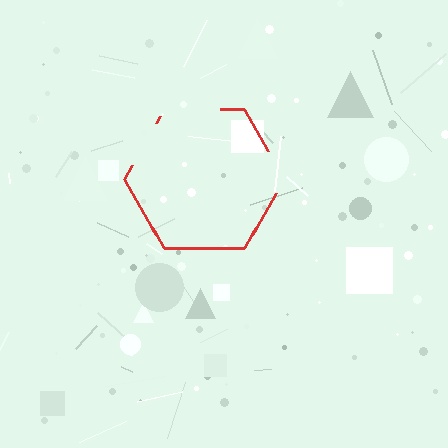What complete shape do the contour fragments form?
The contour fragments form a hexagon.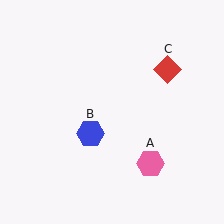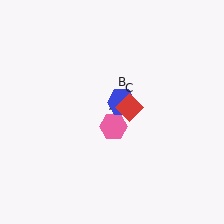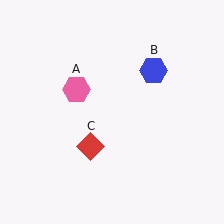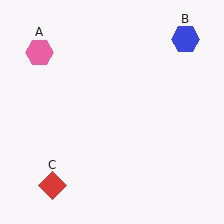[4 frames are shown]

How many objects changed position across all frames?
3 objects changed position: pink hexagon (object A), blue hexagon (object B), red diamond (object C).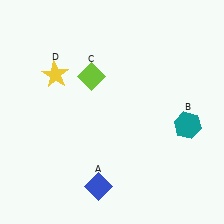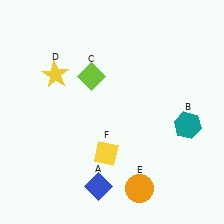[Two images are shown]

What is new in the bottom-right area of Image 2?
An orange circle (E) was added in the bottom-right area of Image 2.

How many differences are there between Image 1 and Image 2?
There are 2 differences between the two images.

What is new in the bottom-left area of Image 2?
A yellow diamond (F) was added in the bottom-left area of Image 2.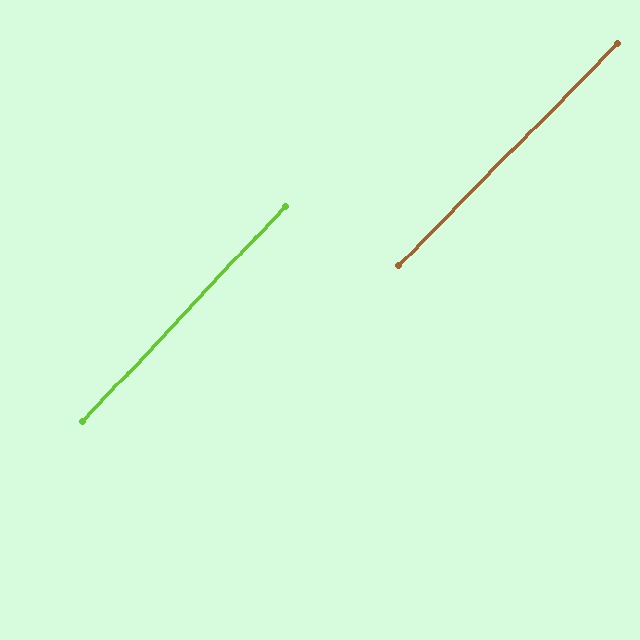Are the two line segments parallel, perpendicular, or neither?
Parallel — their directions differ by only 1.4°.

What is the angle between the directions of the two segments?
Approximately 1 degree.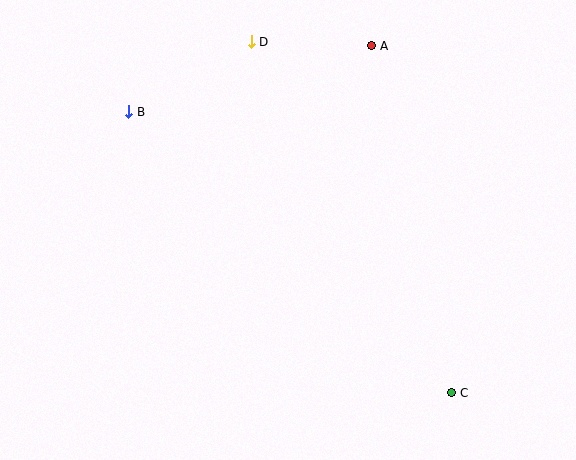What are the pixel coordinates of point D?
Point D is at (251, 42).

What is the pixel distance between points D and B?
The distance between D and B is 141 pixels.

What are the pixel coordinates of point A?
Point A is at (372, 46).